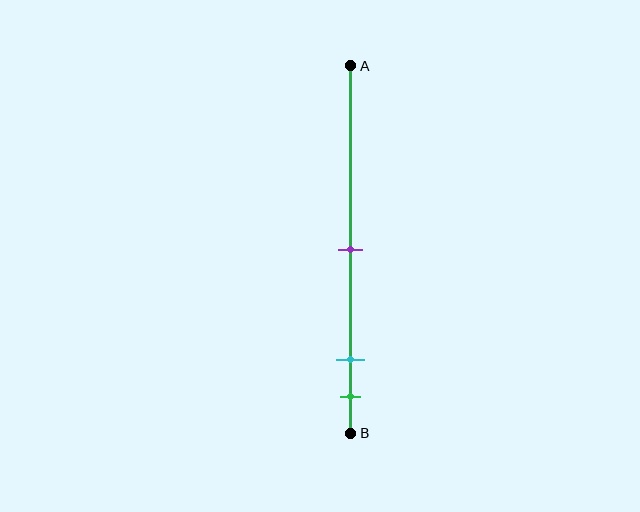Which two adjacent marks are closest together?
The cyan and green marks are the closest adjacent pair.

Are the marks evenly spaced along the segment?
No, the marks are not evenly spaced.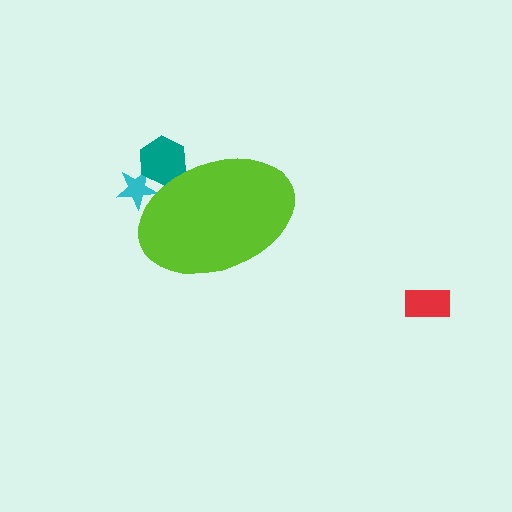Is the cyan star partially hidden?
Yes, the cyan star is partially hidden behind the lime ellipse.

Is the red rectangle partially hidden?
No, the red rectangle is fully visible.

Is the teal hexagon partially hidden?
Yes, the teal hexagon is partially hidden behind the lime ellipse.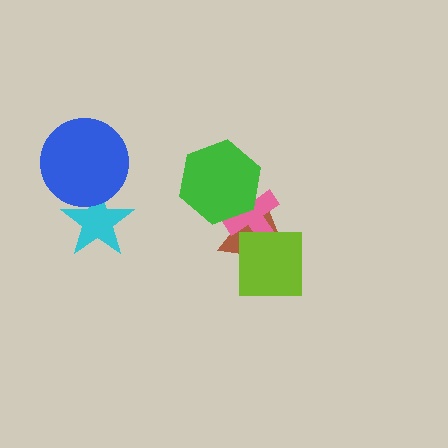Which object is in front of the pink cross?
The green hexagon is in front of the pink cross.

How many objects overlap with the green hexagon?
2 objects overlap with the green hexagon.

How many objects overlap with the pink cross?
2 objects overlap with the pink cross.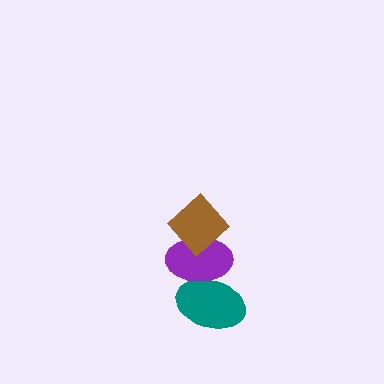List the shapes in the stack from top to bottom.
From top to bottom: the brown diamond, the purple ellipse, the teal ellipse.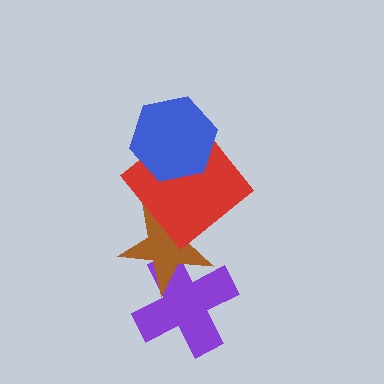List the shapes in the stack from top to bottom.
From top to bottom: the blue hexagon, the red diamond, the brown star, the purple cross.